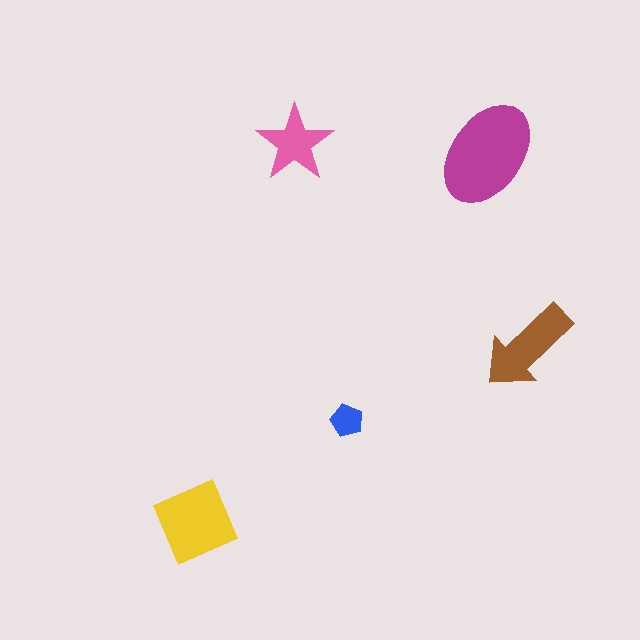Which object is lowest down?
The yellow diamond is bottommost.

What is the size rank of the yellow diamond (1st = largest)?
2nd.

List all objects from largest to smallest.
The magenta ellipse, the yellow diamond, the brown arrow, the pink star, the blue pentagon.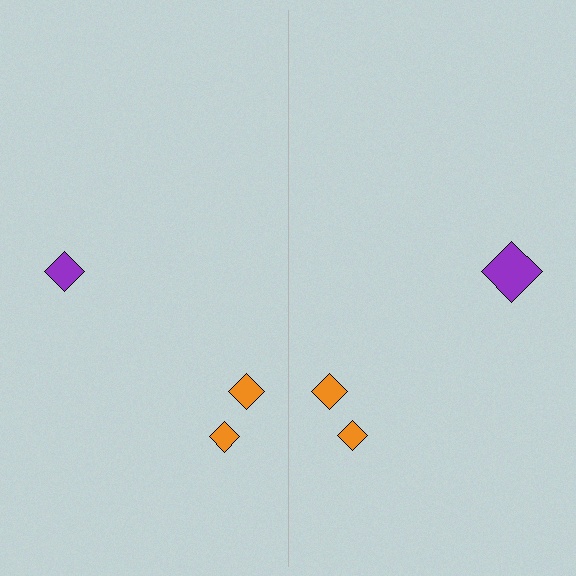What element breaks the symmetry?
The purple diamond on the right side has a different size than its mirror counterpart.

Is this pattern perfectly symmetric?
No, the pattern is not perfectly symmetric. The purple diamond on the right side has a different size than its mirror counterpart.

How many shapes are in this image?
There are 6 shapes in this image.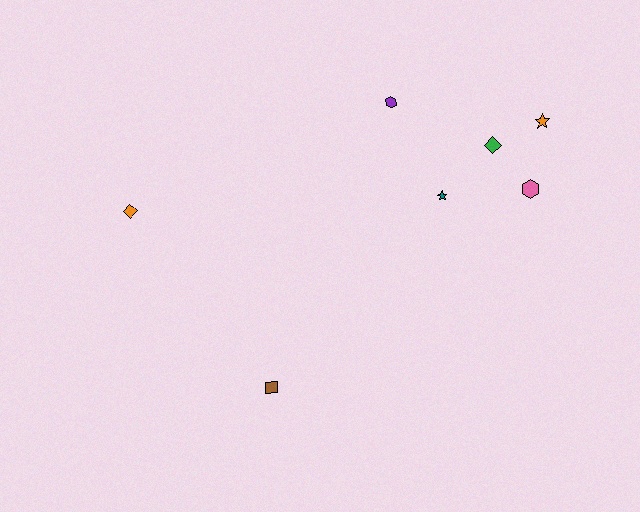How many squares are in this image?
There is 1 square.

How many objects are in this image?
There are 7 objects.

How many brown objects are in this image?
There is 1 brown object.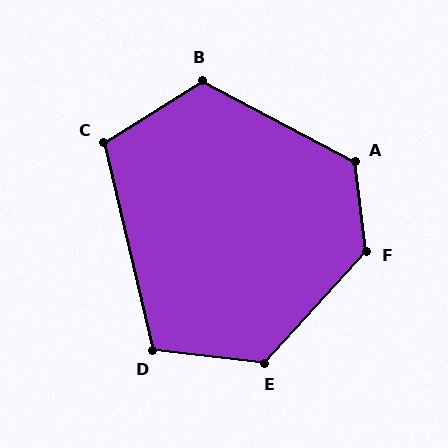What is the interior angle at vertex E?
Approximately 126 degrees (obtuse).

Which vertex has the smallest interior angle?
C, at approximately 109 degrees.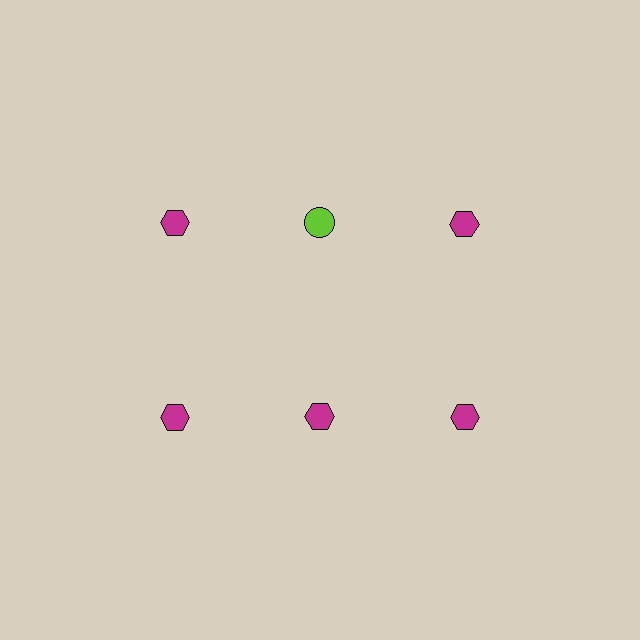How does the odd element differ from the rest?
It differs in both color (lime instead of magenta) and shape (circle instead of hexagon).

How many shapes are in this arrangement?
There are 6 shapes arranged in a grid pattern.